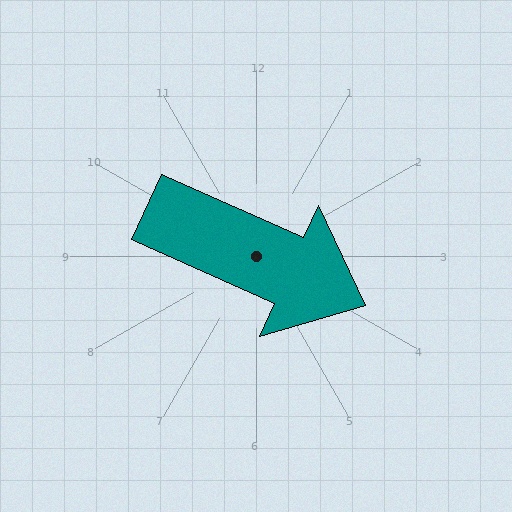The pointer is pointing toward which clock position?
Roughly 4 o'clock.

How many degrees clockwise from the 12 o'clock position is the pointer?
Approximately 114 degrees.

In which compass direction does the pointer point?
Southeast.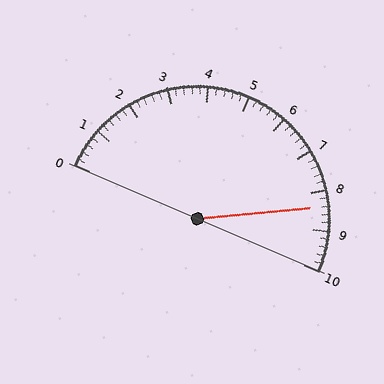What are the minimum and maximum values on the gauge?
The gauge ranges from 0 to 10.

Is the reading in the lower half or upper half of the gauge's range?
The reading is in the upper half of the range (0 to 10).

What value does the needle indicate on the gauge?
The needle indicates approximately 8.4.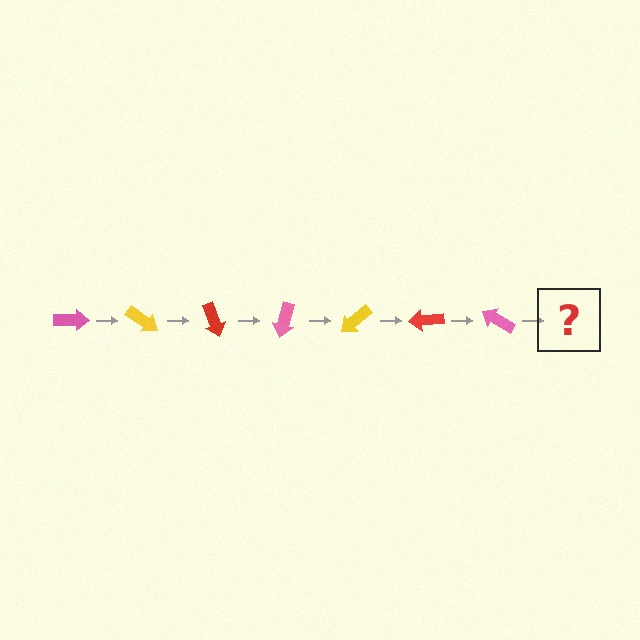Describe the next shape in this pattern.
It should be a yellow arrow, rotated 245 degrees from the start.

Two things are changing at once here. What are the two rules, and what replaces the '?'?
The two rules are that it rotates 35 degrees each step and the color cycles through pink, yellow, and red. The '?' should be a yellow arrow, rotated 245 degrees from the start.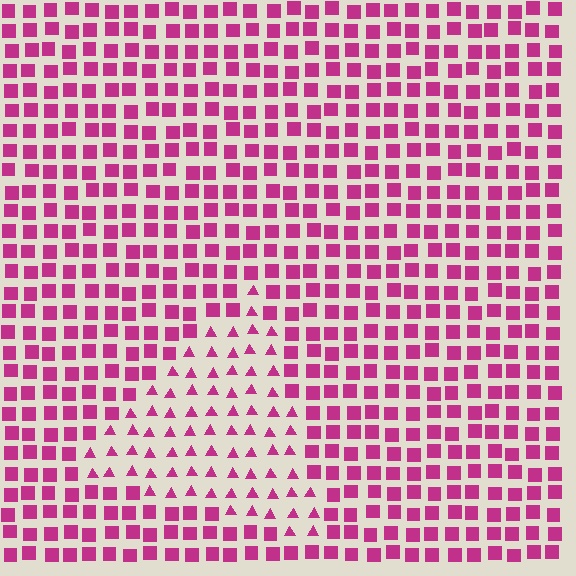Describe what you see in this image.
The image is filled with small magenta elements arranged in a uniform grid. A triangle-shaped region contains triangles, while the surrounding area contains squares. The boundary is defined purely by the change in element shape.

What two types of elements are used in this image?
The image uses triangles inside the triangle region and squares outside it.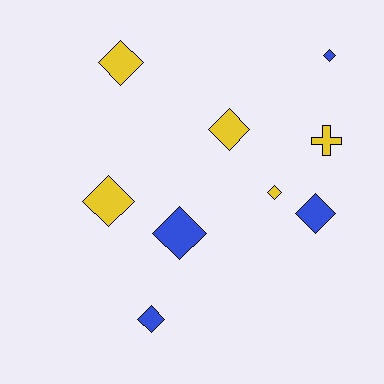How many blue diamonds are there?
There are 4 blue diamonds.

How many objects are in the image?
There are 9 objects.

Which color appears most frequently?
Yellow, with 5 objects.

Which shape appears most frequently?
Diamond, with 8 objects.